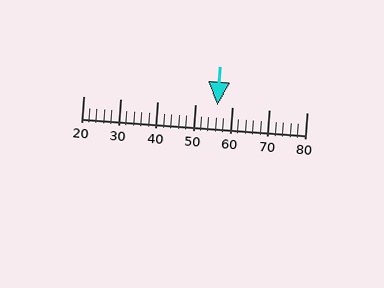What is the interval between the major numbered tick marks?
The major tick marks are spaced 10 units apart.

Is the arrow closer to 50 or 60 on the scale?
The arrow is closer to 60.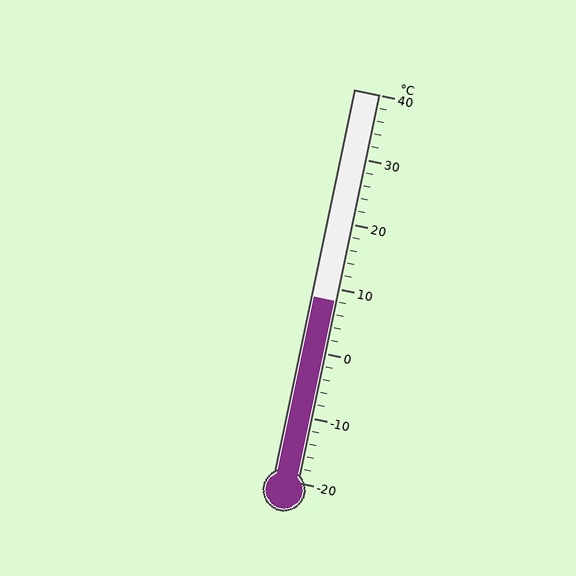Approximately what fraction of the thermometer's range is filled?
The thermometer is filled to approximately 45% of its range.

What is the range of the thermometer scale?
The thermometer scale ranges from -20°C to 40°C.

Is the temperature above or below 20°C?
The temperature is below 20°C.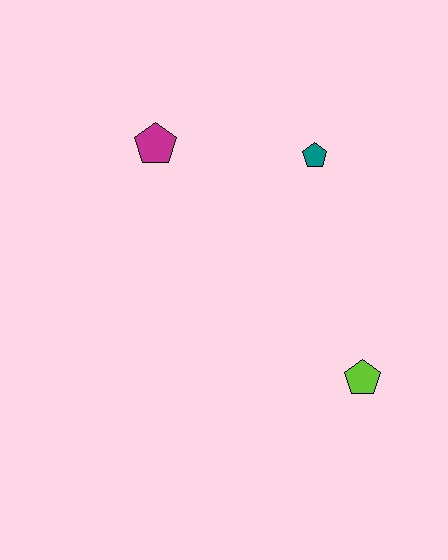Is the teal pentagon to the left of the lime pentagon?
Yes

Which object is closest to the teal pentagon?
The magenta pentagon is closest to the teal pentagon.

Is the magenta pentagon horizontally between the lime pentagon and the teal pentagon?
No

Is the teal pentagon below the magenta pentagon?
Yes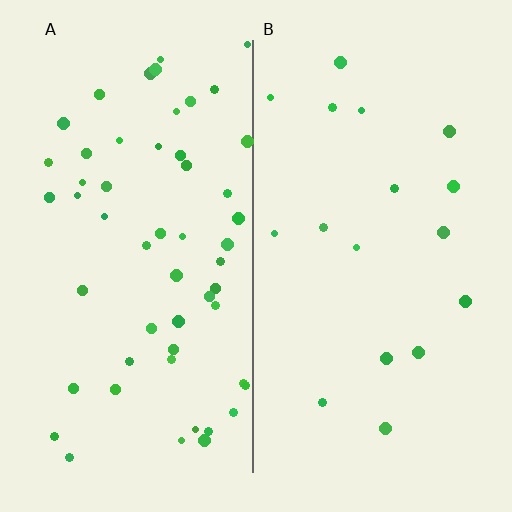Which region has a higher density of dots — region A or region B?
A (the left).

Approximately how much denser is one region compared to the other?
Approximately 3.2× — region A over region B.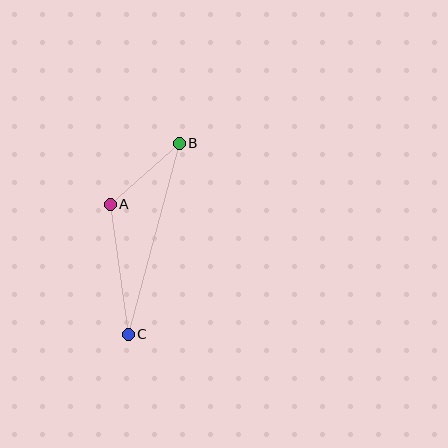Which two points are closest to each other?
Points A and B are closest to each other.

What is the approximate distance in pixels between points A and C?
The distance between A and C is approximately 131 pixels.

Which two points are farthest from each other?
Points B and C are farthest from each other.